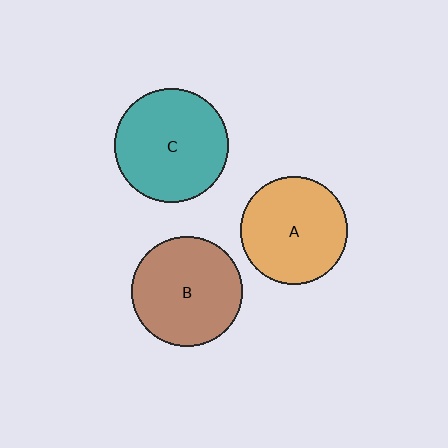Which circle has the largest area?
Circle C (teal).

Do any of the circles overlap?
No, none of the circles overlap.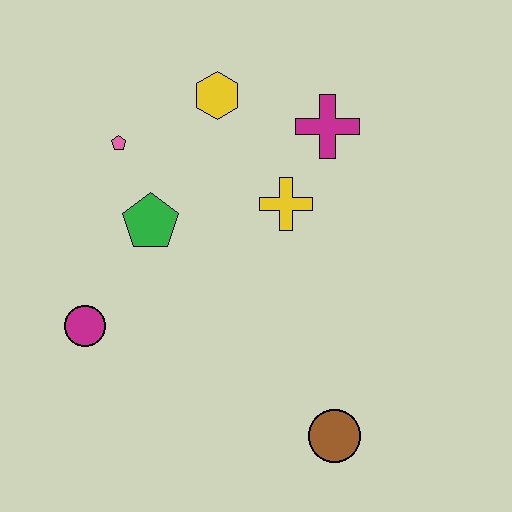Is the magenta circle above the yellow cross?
No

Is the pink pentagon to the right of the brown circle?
No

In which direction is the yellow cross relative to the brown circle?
The yellow cross is above the brown circle.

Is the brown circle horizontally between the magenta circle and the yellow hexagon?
No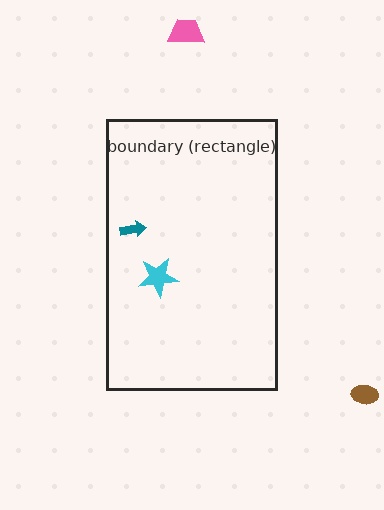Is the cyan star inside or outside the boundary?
Inside.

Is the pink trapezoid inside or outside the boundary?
Outside.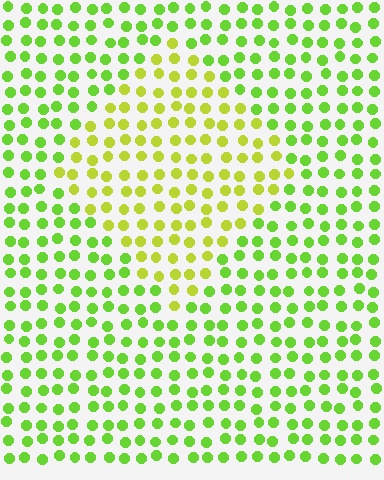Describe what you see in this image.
The image is filled with small lime elements in a uniform arrangement. A diamond-shaped region is visible where the elements are tinted to a slightly different hue, forming a subtle color boundary.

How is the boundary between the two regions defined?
The boundary is defined purely by a slight shift in hue (about 29 degrees). Spacing, size, and orientation are identical on both sides.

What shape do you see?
I see a diamond.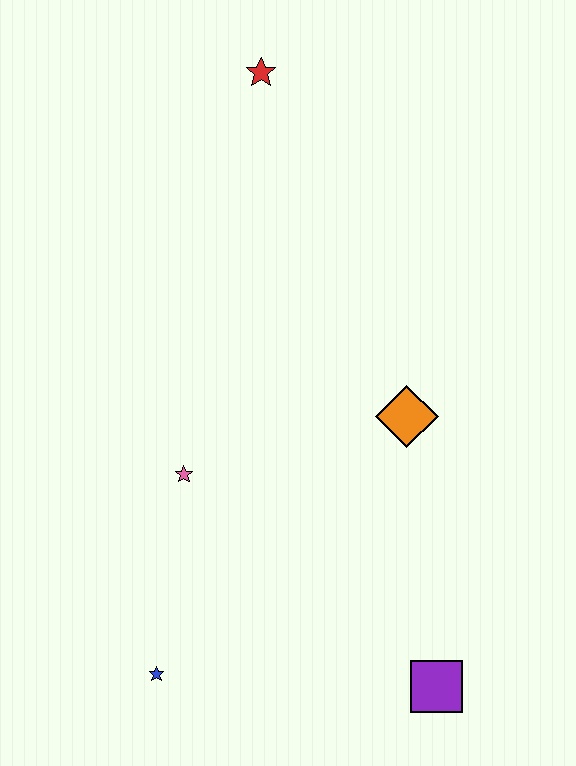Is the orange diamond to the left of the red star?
No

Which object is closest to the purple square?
The orange diamond is closest to the purple square.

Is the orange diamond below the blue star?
No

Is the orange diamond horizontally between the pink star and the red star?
No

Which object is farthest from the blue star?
The red star is farthest from the blue star.